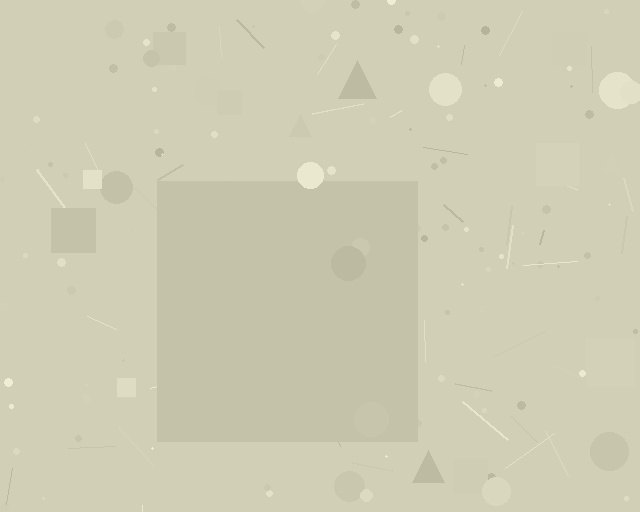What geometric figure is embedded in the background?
A square is embedded in the background.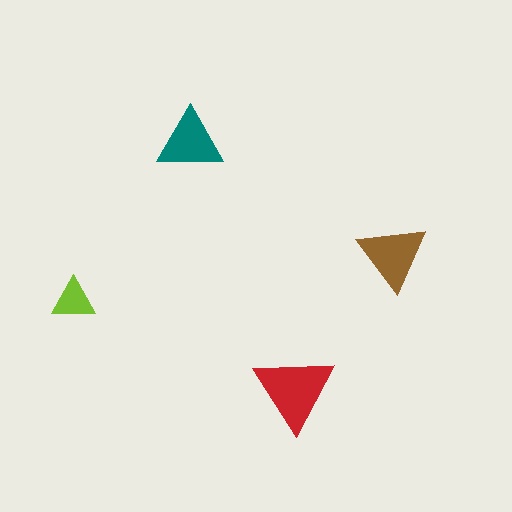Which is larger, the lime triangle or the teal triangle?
The teal one.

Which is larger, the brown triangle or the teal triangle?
The brown one.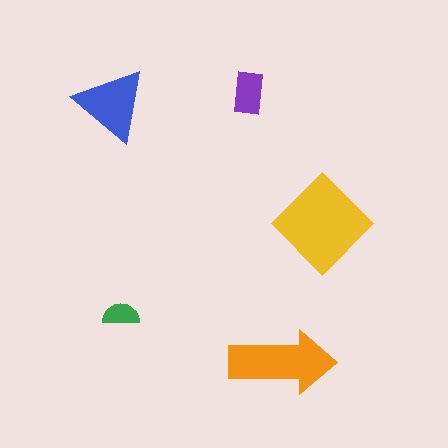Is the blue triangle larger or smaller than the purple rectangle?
Larger.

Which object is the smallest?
The green semicircle.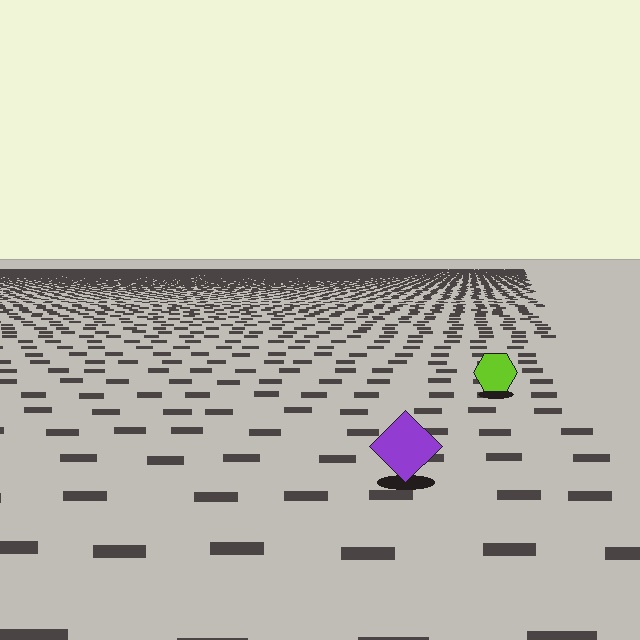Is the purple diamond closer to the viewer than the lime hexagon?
Yes. The purple diamond is closer — you can tell from the texture gradient: the ground texture is coarser near it.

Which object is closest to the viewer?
The purple diamond is closest. The texture marks near it are larger and more spread out.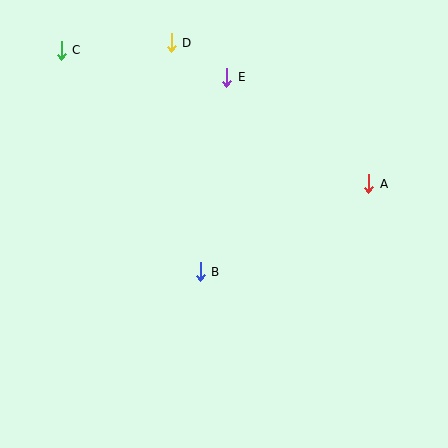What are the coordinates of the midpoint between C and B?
The midpoint between C and B is at (131, 161).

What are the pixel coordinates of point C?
Point C is at (61, 50).